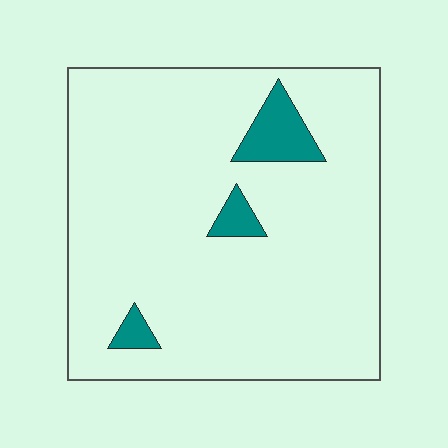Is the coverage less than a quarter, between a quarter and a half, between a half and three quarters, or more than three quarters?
Less than a quarter.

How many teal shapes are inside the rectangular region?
3.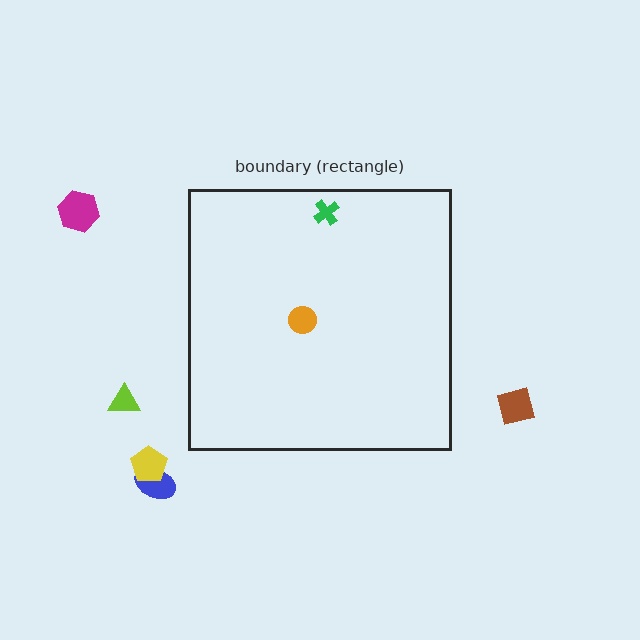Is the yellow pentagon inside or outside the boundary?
Outside.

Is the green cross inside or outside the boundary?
Inside.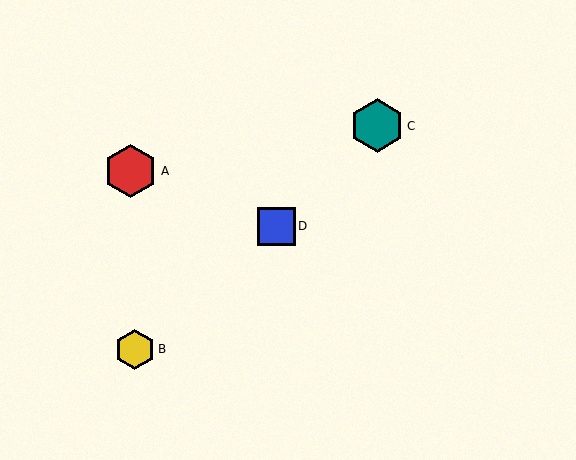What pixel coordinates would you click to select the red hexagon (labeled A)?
Click at (131, 171) to select the red hexagon A.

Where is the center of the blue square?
The center of the blue square is at (276, 226).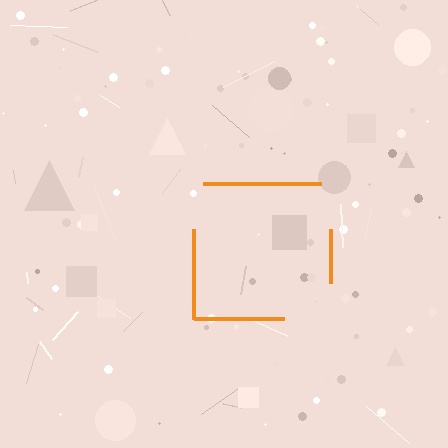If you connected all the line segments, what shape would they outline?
They would outline a square.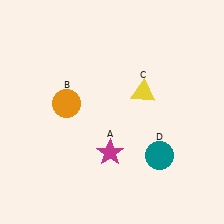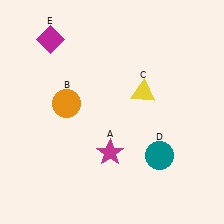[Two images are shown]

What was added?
A magenta diamond (E) was added in Image 2.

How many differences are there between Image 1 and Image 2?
There is 1 difference between the two images.